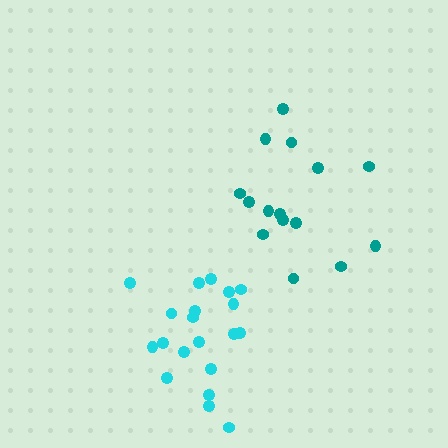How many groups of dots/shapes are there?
There are 2 groups.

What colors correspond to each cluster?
The clusters are colored: teal, cyan.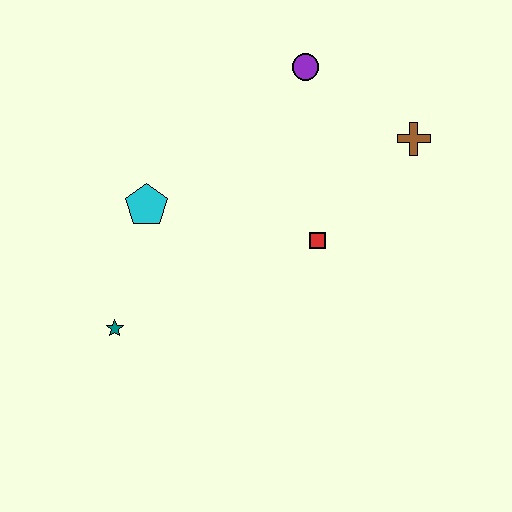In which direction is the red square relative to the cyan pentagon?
The red square is to the right of the cyan pentagon.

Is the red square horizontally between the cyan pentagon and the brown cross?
Yes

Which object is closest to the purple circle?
The brown cross is closest to the purple circle.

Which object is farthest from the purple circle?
The teal star is farthest from the purple circle.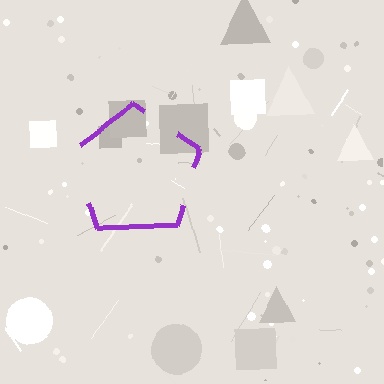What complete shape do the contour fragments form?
The contour fragments form a pentagon.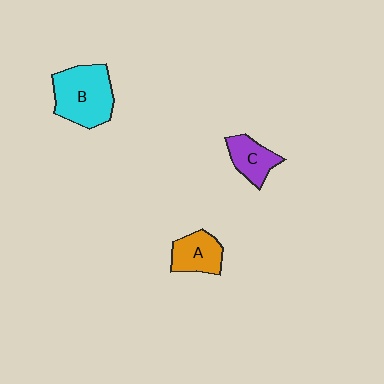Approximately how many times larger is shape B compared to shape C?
Approximately 1.9 times.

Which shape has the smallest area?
Shape C (purple).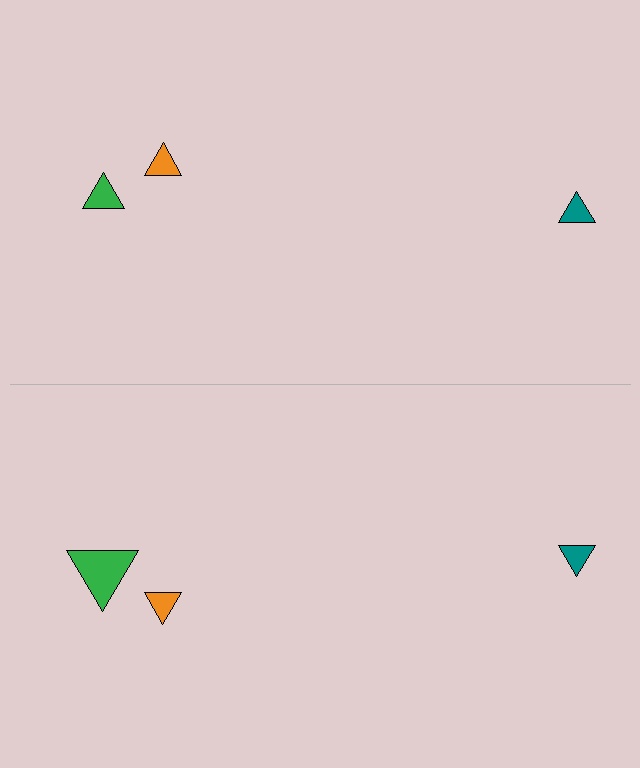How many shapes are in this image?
There are 6 shapes in this image.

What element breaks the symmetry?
The green triangle on the bottom side has a different size than its mirror counterpart.